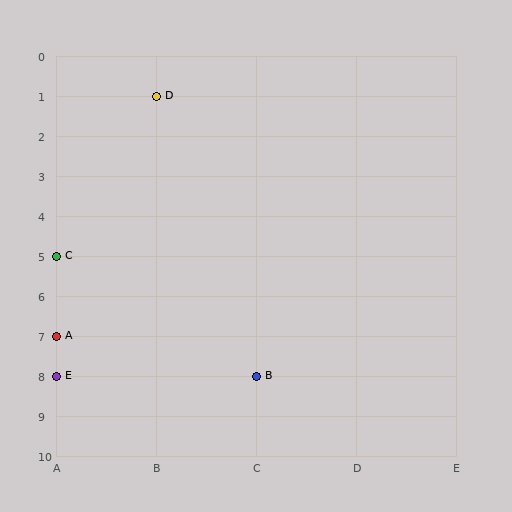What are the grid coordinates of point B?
Point B is at grid coordinates (C, 8).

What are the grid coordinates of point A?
Point A is at grid coordinates (A, 7).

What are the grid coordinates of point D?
Point D is at grid coordinates (B, 1).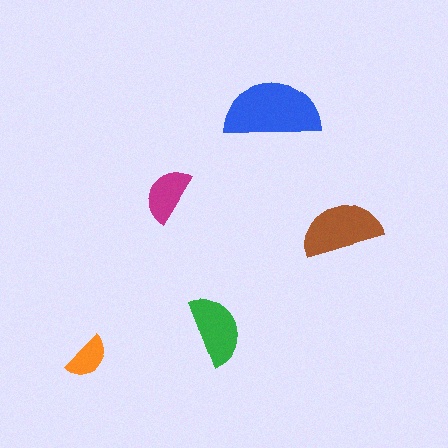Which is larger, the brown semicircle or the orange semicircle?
The brown one.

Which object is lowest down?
The orange semicircle is bottommost.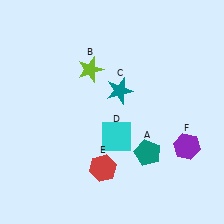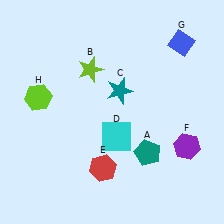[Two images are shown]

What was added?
A blue diamond (G), a lime hexagon (H) were added in Image 2.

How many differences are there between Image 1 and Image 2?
There are 2 differences between the two images.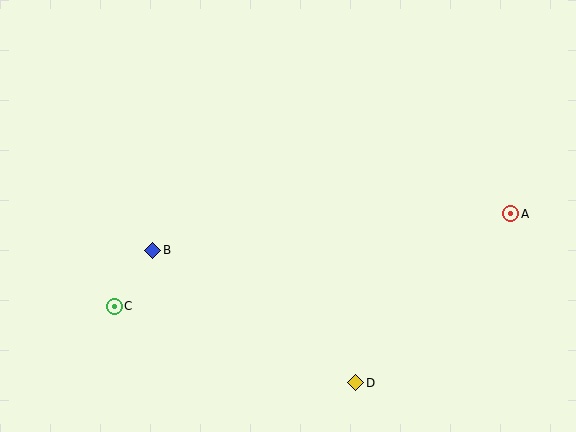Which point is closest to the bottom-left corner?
Point C is closest to the bottom-left corner.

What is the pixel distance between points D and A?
The distance between D and A is 229 pixels.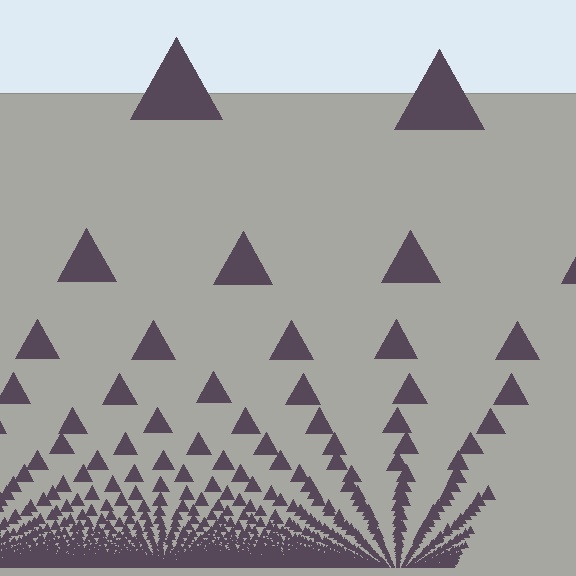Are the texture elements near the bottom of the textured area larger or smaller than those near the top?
Smaller. The gradient is inverted — elements near the bottom are smaller and denser.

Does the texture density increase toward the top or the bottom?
Density increases toward the bottom.